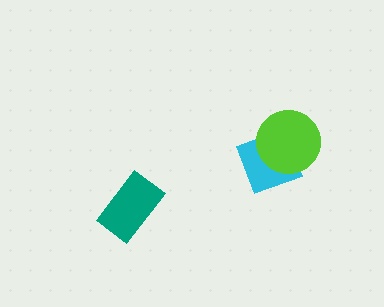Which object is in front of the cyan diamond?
The lime circle is in front of the cyan diamond.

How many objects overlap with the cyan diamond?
1 object overlaps with the cyan diamond.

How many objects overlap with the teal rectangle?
0 objects overlap with the teal rectangle.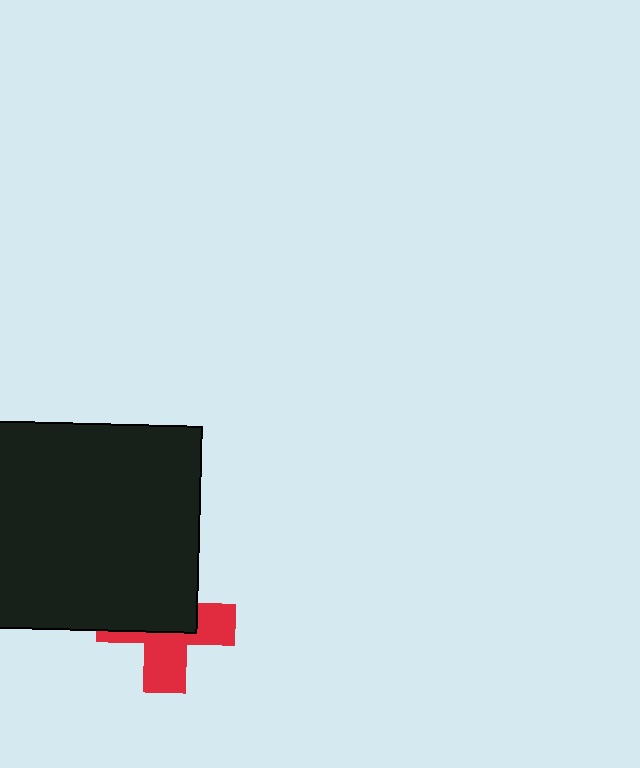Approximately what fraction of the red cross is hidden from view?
Roughly 53% of the red cross is hidden behind the black square.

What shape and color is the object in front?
The object in front is a black square.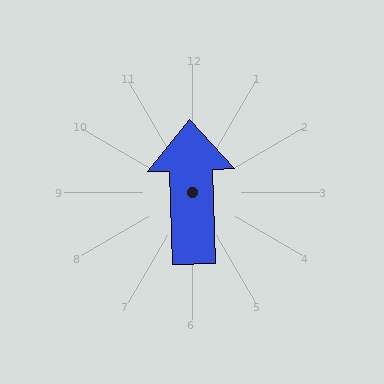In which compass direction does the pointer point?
North.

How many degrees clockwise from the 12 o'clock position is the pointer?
Approximately 358 degrees.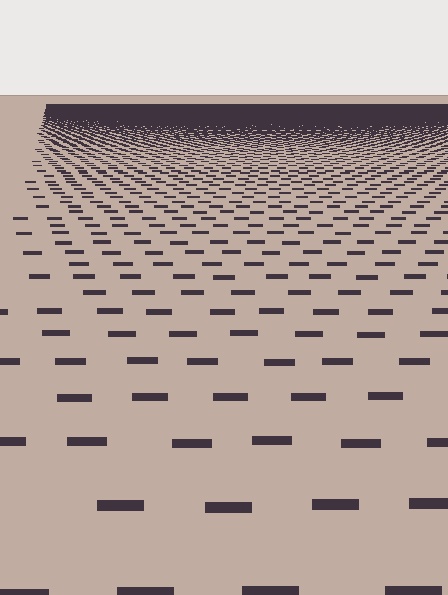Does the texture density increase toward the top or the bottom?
Density increases toward the top.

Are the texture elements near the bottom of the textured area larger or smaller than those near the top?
Larger. Near the bottom, elements are closer to the viewer and appear at a bigger on-screen size.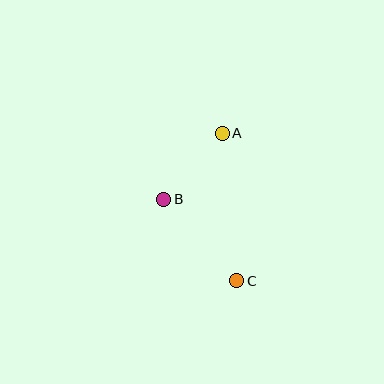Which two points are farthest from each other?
Points A and C are farthest from each other.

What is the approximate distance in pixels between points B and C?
The distance between B and C is approximately 109 pixels.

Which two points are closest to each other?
Points A and B are closest to each other.